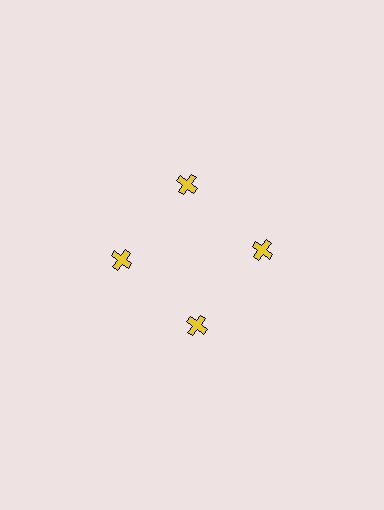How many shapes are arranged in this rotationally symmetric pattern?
There are 4 shapes, arranged in 4 groups of 1.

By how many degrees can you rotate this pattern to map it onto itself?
The pattern maps onto itself every 90 degrees of rotation.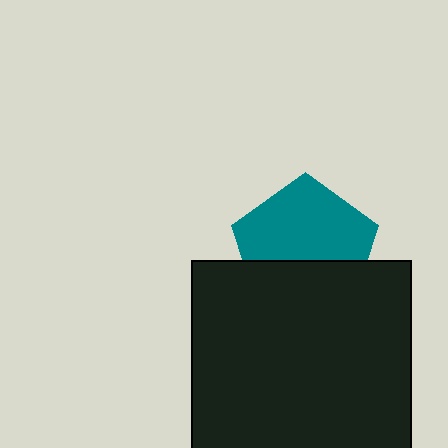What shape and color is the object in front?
The object in front is a black rectangle.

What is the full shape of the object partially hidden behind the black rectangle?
The partially hidden object is a teal pentagon.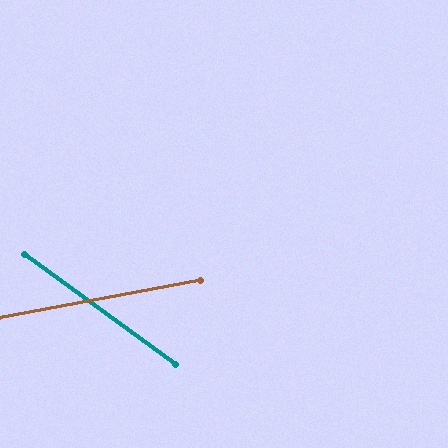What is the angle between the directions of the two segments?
Approximately 47 degrees.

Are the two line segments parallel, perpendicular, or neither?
Neither parallel nor perpendicular — they differ by about 47°.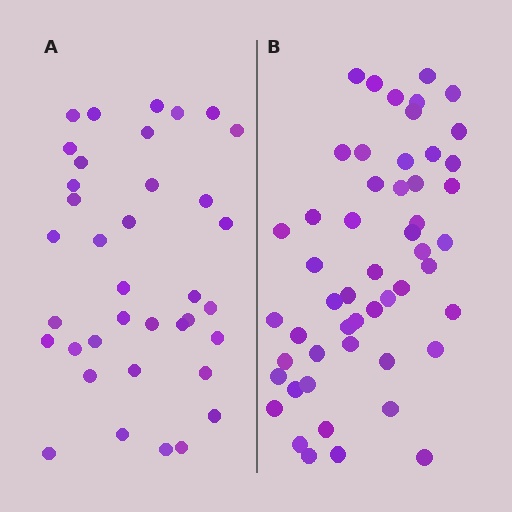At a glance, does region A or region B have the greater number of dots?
Region B (the right region) has more dots.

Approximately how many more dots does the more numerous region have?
Region B has approximately 15 more dots than region A.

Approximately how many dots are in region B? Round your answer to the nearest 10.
About 50 dots. (The exact count is 52, which rounds to 50.)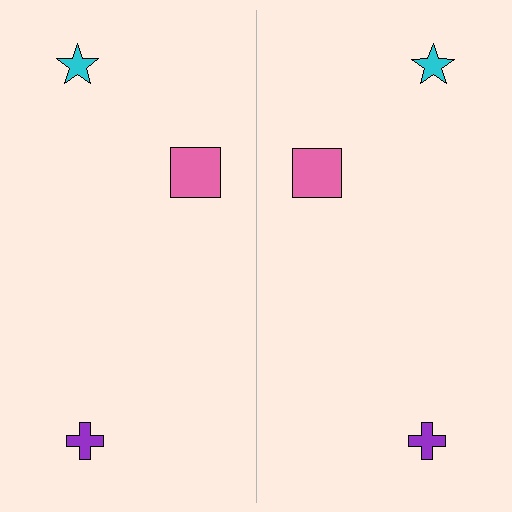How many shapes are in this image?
There are 6 shapes in this image.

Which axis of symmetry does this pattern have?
The pattern has a vertical axis of symmetry running through the center of the image.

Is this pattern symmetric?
Yes, this pattern has bilateral (reflection) symmetry.